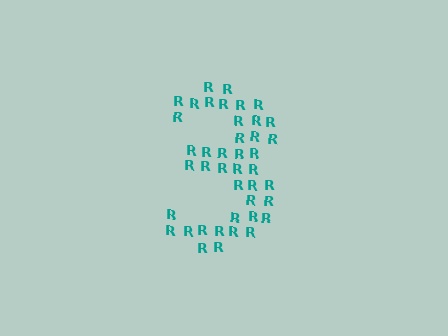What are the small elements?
The small elements are letter R's.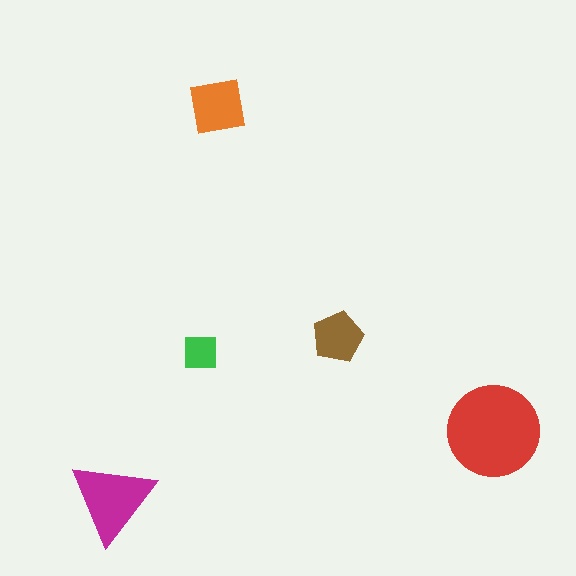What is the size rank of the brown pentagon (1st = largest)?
4th.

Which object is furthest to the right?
The red circle is rightmost.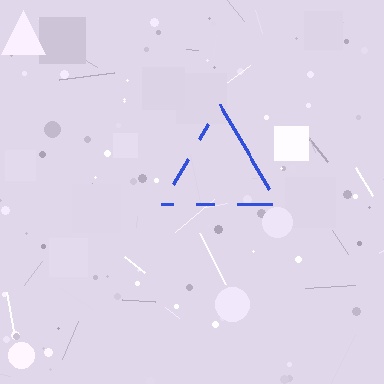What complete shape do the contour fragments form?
The contour fragments form a triangle.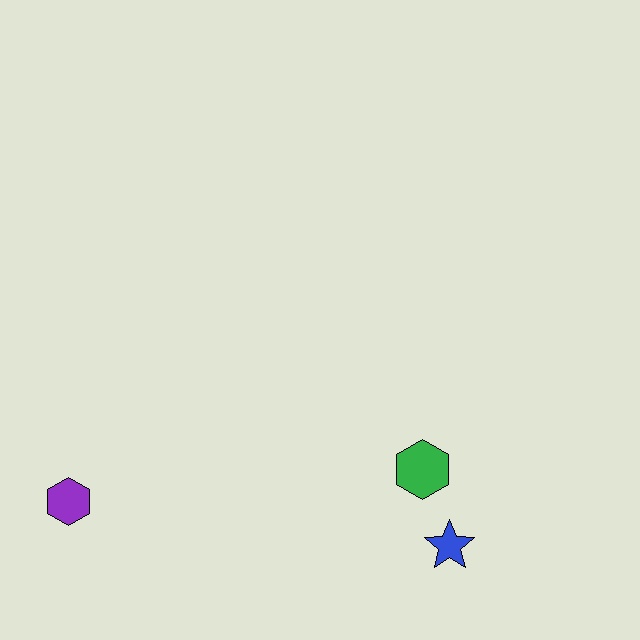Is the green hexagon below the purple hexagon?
No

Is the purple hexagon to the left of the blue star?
Yes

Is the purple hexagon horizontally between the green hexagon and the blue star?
No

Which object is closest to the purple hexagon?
The green hexagon is closest to the purple hexagon.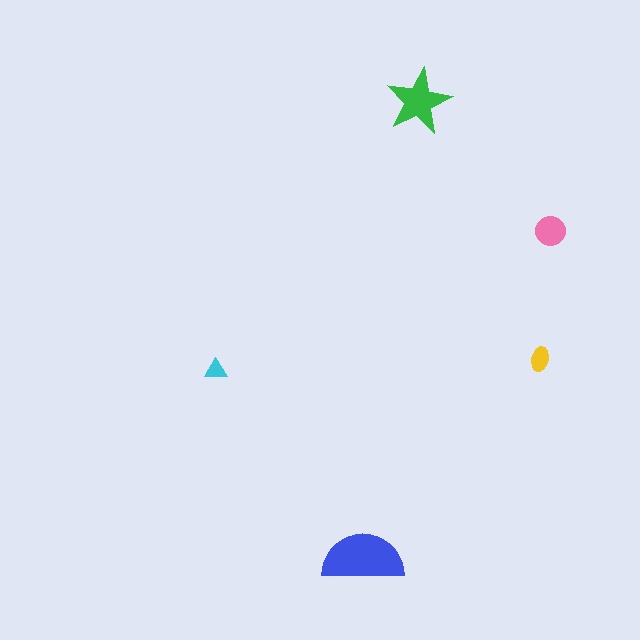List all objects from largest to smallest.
The blue semicircle, the green star, the pink circle, the yellow ellipse, the cyan triangle.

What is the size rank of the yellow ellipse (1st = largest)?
4th.